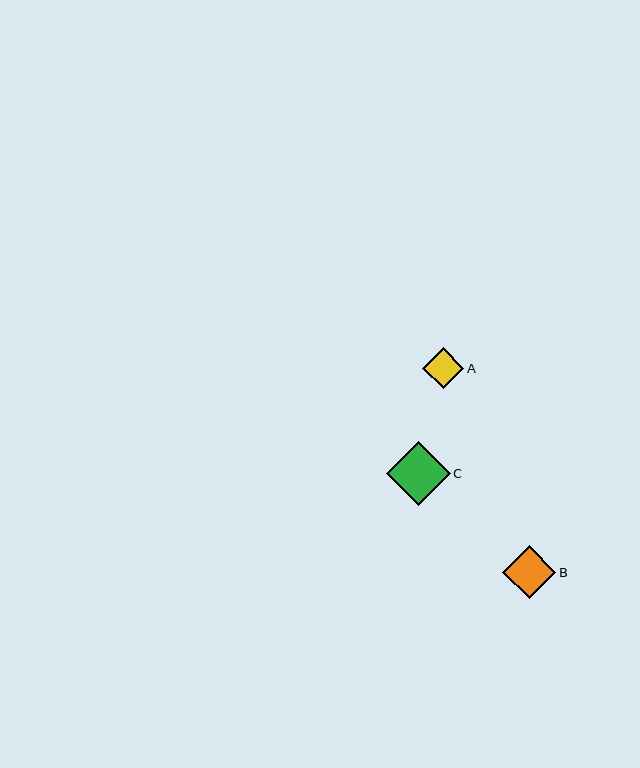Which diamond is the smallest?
Diamond A is the smallest with a size of approximately 41 pixels.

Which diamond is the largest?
Diamond C is the largest with a size of approximately 64 pixels.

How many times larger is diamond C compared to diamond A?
Diamond C is approximately 1.6 times the size of diamond A.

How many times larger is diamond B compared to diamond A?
Diamond B is approximately 1.3 times the size of diamond A.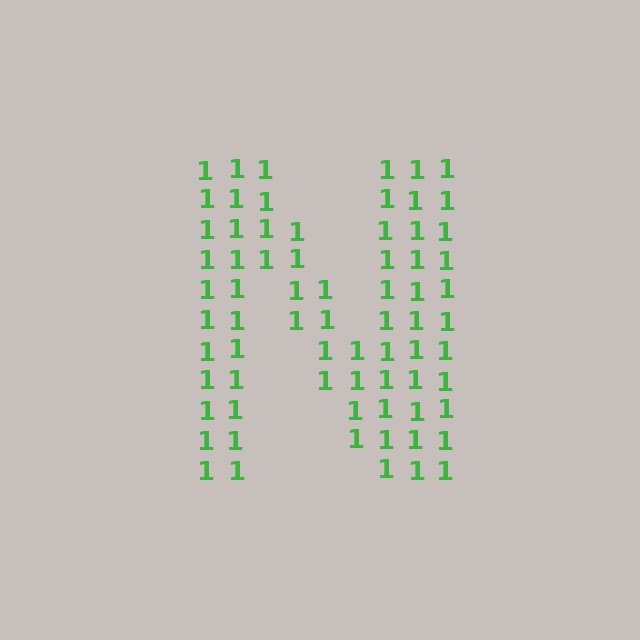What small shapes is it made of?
It is made of small digit 1's.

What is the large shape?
The large shape is the letter N.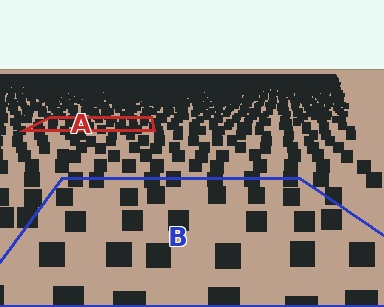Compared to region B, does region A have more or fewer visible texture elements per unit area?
Region A has more texture elements per unit area — they are packed more densely because it is farther away.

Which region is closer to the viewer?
Region B is closer. The texture elements there are larger and more spread out.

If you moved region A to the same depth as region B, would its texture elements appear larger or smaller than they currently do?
They would appear larger. At a closer depth, the same texture elements are projected at a bigger on-screen size.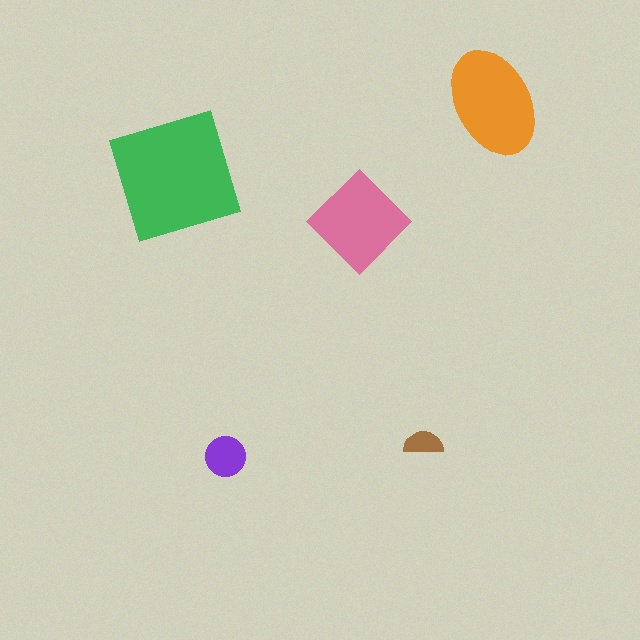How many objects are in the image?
There are 5 objects in the image.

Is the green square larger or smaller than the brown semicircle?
Larger.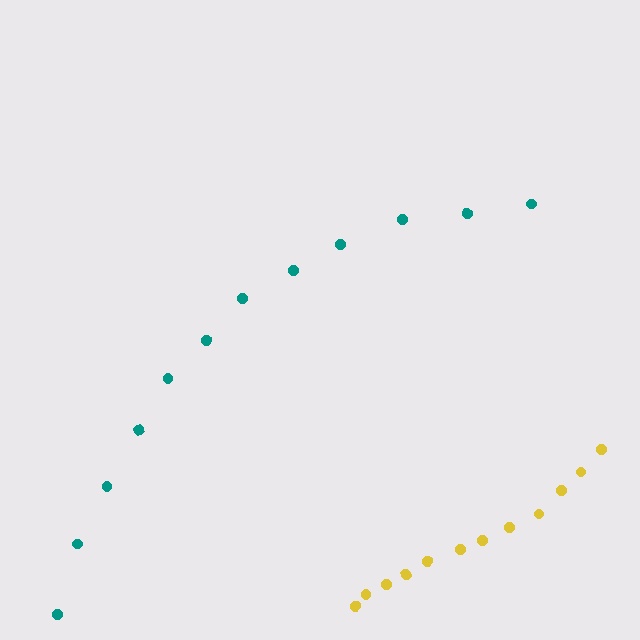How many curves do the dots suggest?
There are 2 distinct paths.